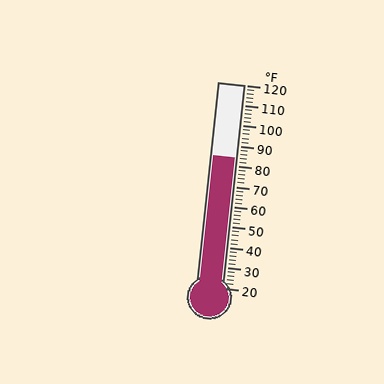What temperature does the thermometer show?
The thermometer shows approximately 84°F.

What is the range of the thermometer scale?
The thermometer scale ranges from 20°F to 120°F.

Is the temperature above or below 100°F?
The temperature is below 100°F.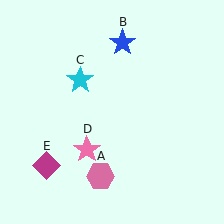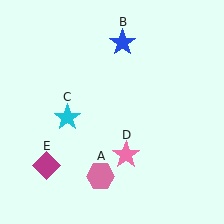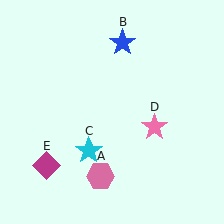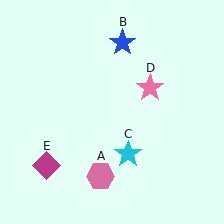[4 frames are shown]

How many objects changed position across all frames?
2 objects changed position: cyan star (object C), pink star (object D).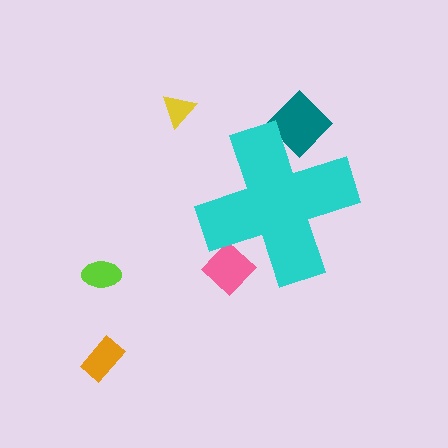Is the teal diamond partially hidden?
Yes, the teal diamond is partially hidden behind the cyan cross.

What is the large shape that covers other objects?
A cyan cross.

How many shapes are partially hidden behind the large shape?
2 shapes are partially hidden.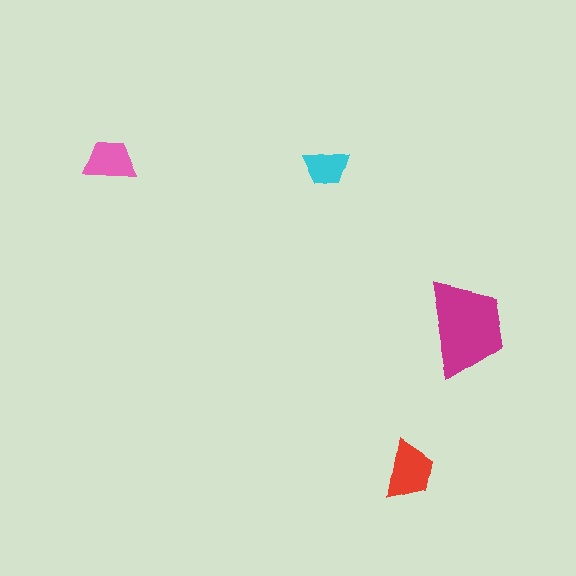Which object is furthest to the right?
The magenta trapezoid is rightmost.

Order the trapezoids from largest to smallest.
the magenta one, the red one, the pink one, the cyan one.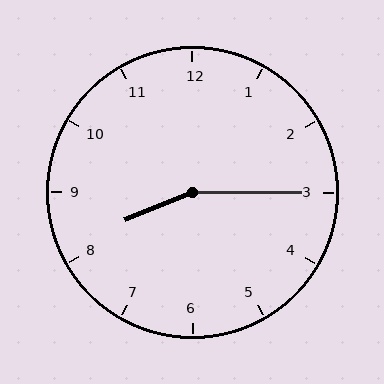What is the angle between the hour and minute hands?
Approximately 158 degrees.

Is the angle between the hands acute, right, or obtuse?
It is obtuse.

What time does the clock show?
8:15.